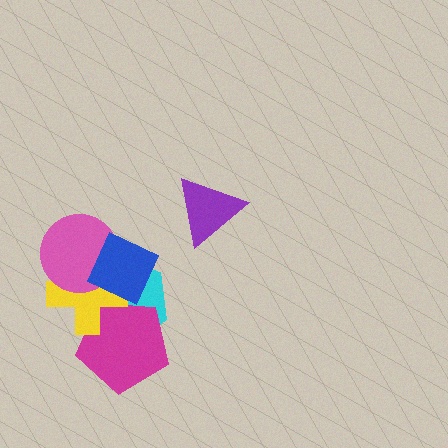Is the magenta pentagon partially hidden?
Yes, it is partially covered by another shape.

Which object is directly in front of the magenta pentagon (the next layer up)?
The yellow cross is directly in front of the magenta pentagon.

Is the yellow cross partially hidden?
Yes, it is partially covered by another shape.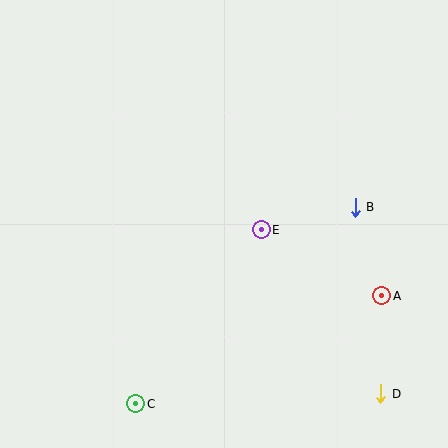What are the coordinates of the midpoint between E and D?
The midpoint between E and D is at (321, 312).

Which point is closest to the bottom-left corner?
Point C is closest to the bottom-left corner.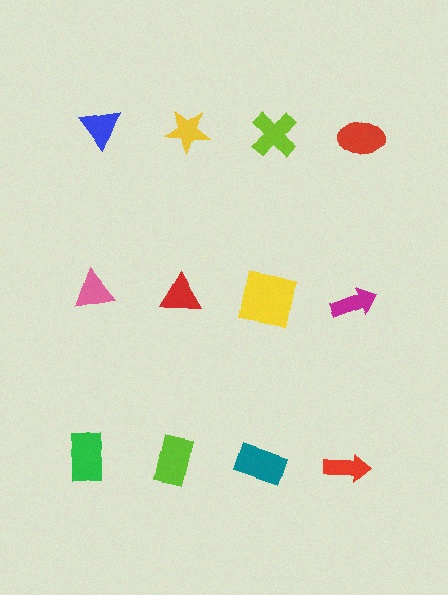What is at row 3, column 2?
A lime rectangle.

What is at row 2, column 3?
A yellow square.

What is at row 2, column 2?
A red triangle.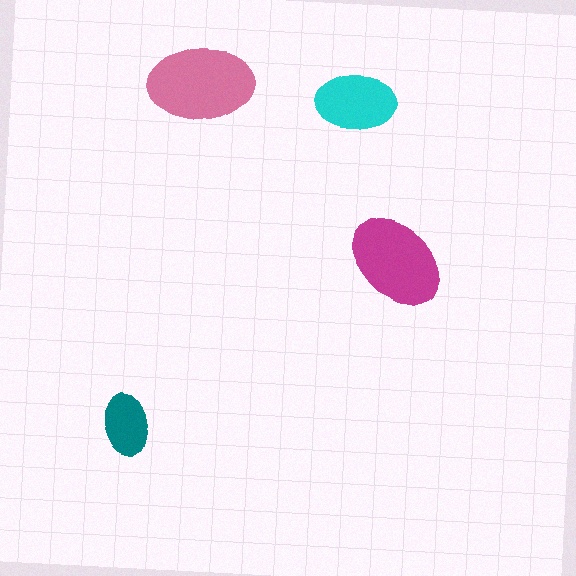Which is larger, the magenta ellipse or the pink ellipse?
The pink one.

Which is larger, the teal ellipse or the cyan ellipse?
The cyan one.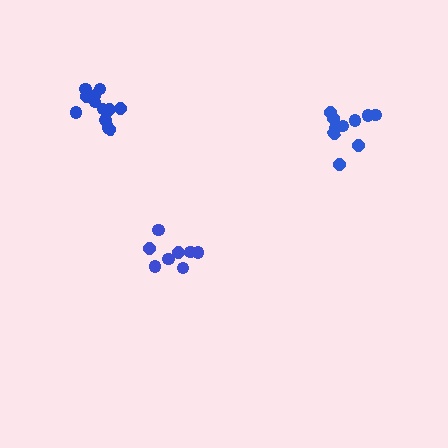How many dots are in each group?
Group 1: 12 dots, Group 2: 8 dots, Group 3: 10 dots (30 total).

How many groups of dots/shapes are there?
There are 3 groups.